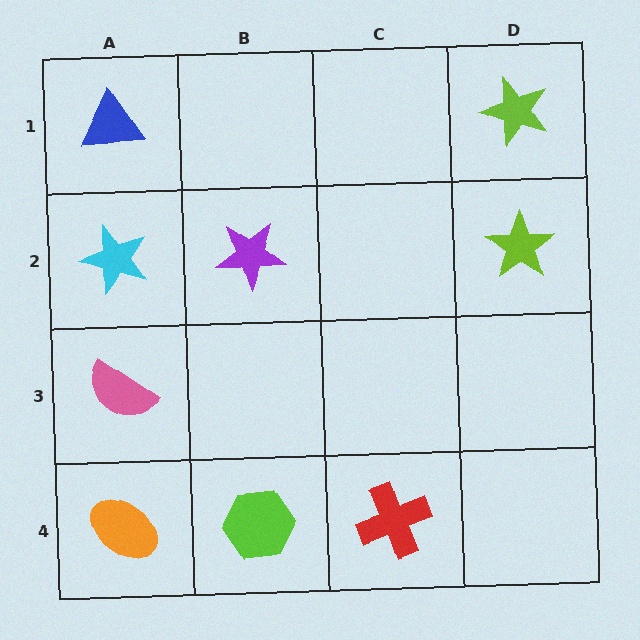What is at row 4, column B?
A lime hexagon.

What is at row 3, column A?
A pink semicircle.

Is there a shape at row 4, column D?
No, that cell is empty.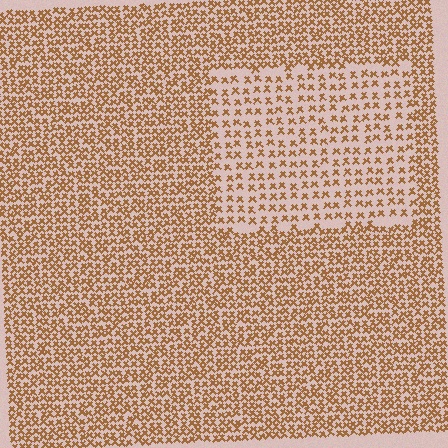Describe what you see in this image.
The image contains small brown elements arranged at two different densities. A rectangle-shaped region is visible where the elements are less densely packed than the surrounding area.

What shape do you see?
I see a rectangle.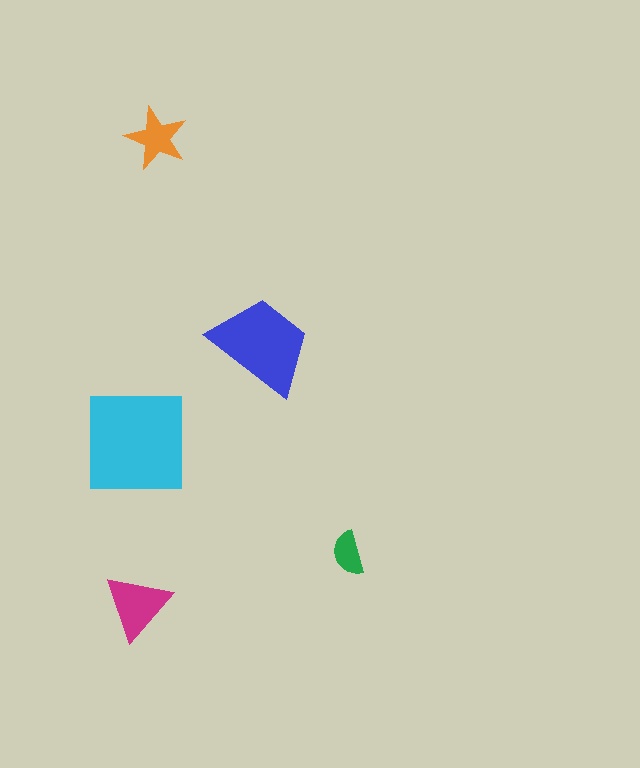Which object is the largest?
The cyan square.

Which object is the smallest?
The green semicircle.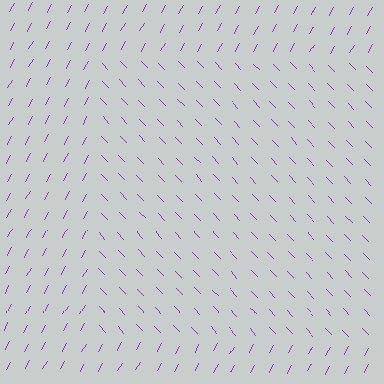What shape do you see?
I see a rectangle.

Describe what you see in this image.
The image is filled with small purple line segments. A rectangle region in the image has lines oriented differently from the surrounding lines, creating a visible texture boundary.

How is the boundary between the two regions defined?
The boundary is defined purely by a change in line orientation (approximately 73 degrees difference). All lines are the same color and thickness.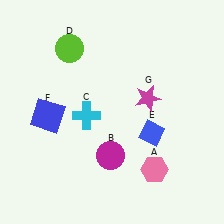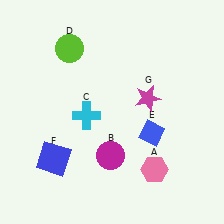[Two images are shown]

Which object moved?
The blue square (F) moved down.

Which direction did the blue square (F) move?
The blue square (F) moved down.